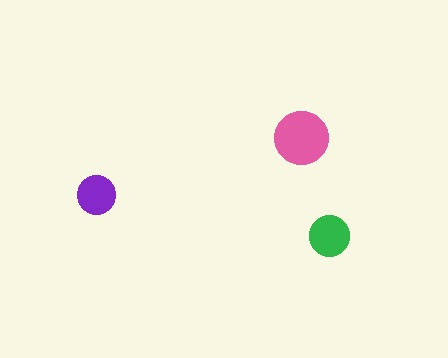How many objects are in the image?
There are 3 objects in the image.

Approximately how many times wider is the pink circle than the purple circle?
About 1.5 times wider.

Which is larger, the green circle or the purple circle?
The green one.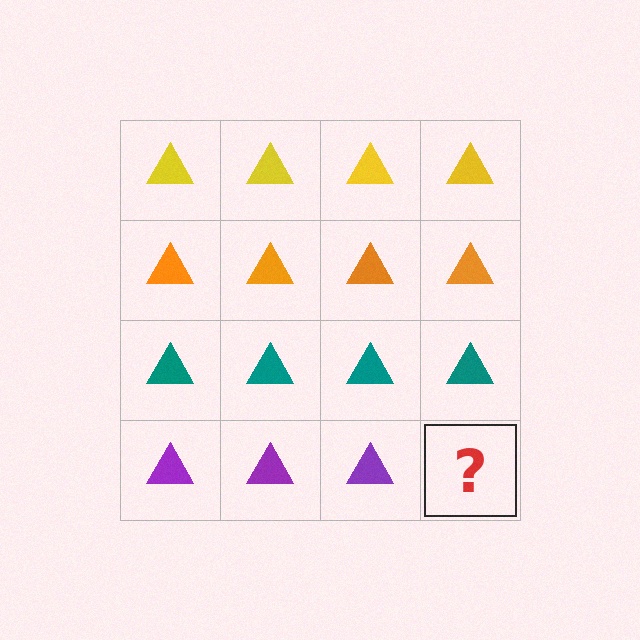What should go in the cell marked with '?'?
The missing cell should contain a purple triangle.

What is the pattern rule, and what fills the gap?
The rule is that each row has a consistent color. The gap should be filled with a purple triangle.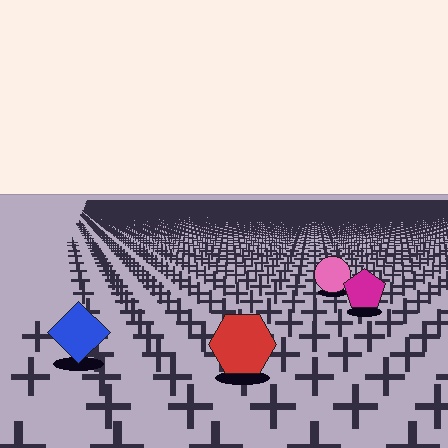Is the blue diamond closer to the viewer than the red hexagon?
No. The red hexagon is closer — you can tell from the texture gradient: the ground texture is coarser near it.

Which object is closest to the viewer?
The red hexagon is closest. The texture marks near it are larger and more spread out.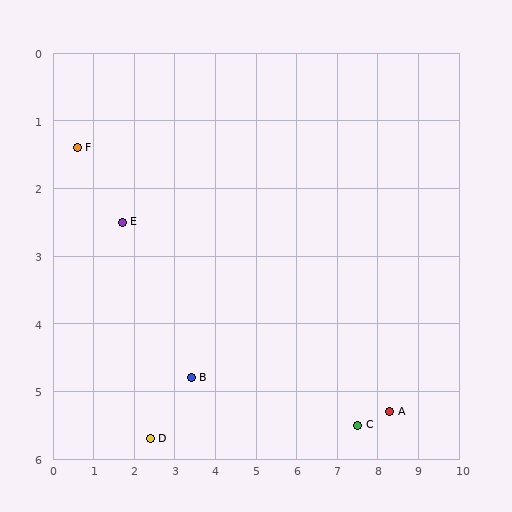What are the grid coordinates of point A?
Point A is at approximately (8.3, 5.3).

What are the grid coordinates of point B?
Point B is at approximately (3.4, 4.8).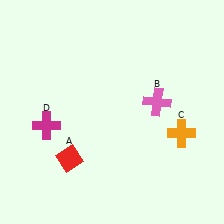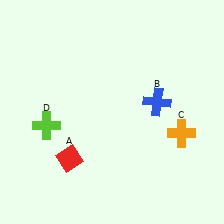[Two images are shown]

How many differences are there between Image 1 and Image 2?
There are 2 differences between the two images.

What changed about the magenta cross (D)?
In Image 1, D is magenta. In Image 2, it changed to lime.